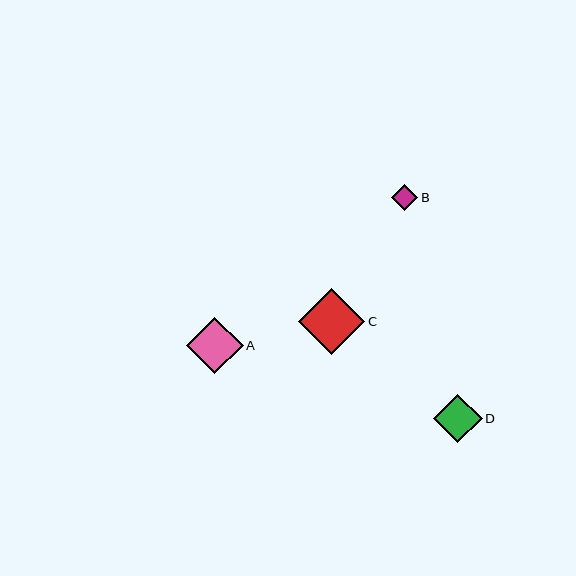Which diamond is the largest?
Diamond C is the largest with a size of approximately 66 pixels.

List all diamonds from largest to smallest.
From largest to smallest: C, A, D, B.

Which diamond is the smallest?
Diamond B is the smallest with a size of approximately 26 pixels.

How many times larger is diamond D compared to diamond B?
Diamond D is approximately 1.9 times the size of diamond B.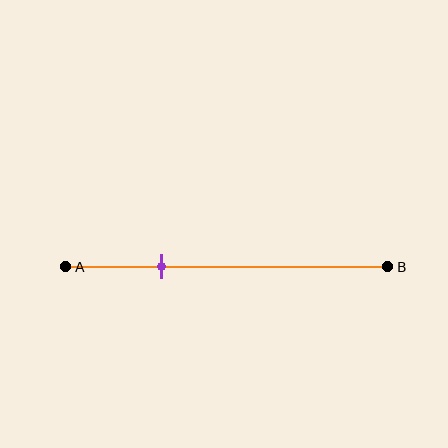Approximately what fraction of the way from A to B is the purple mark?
The purple mark is approximately 30% of the way from A to B.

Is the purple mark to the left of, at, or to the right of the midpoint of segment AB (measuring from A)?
The purple mark is to the left of the midpoint of segment AB.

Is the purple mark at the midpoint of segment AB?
No, the mark is at about 30% from A, not at the 50% midpoint.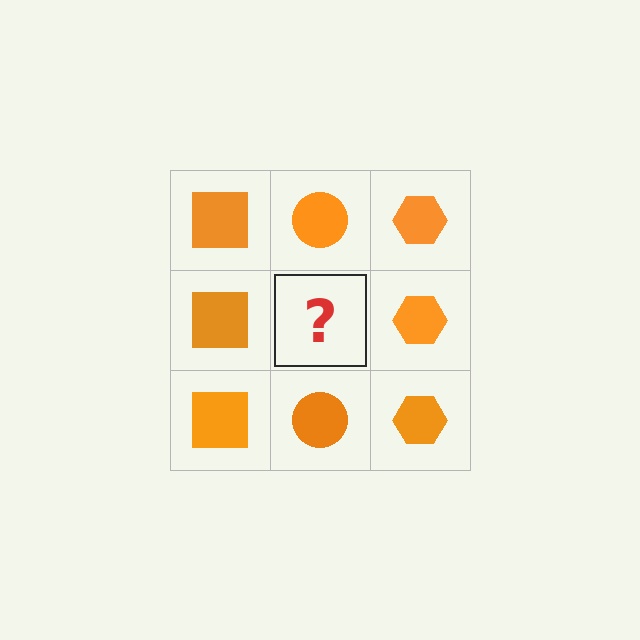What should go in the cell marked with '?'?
The missing cell should contain an orange circle.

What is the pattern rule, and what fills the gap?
The rule is that each column has a consistent shape. The gap should be filled with an orange circle.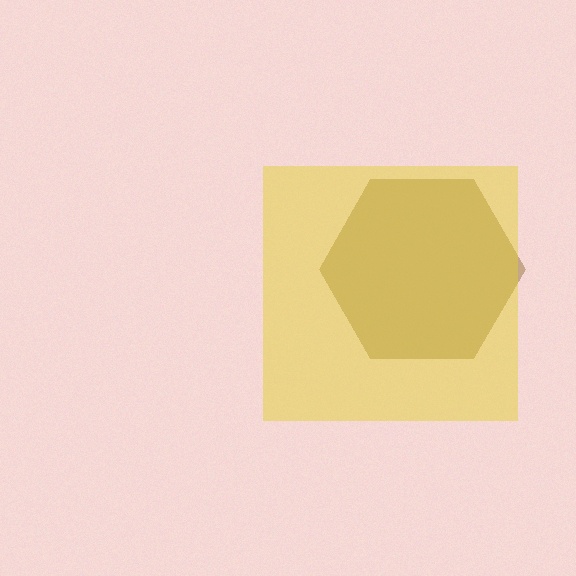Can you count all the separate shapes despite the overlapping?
Yes, there are 2 separate shapes.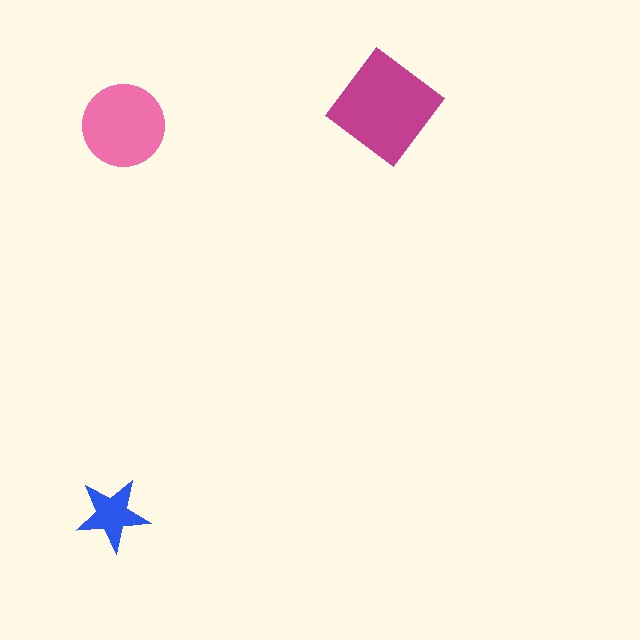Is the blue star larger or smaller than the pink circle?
Smaller.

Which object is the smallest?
The blue star.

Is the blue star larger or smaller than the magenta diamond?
Smaller.